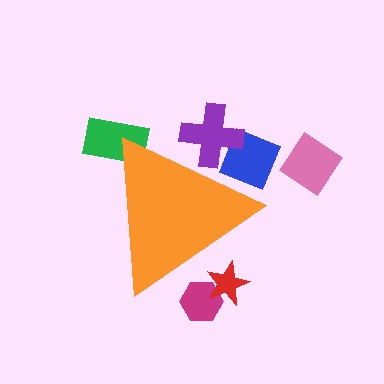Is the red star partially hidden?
Yes, the red star is partially hidden behind the orange triangle.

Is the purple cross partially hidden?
Yes, the purple cross is partially hidden behind the orange triangle.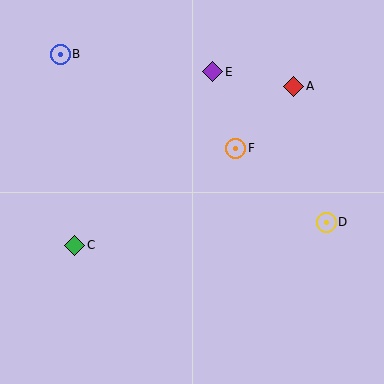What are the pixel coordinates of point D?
Point D is at (326, 222).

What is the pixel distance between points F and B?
The distance between F and B is 199 pixels.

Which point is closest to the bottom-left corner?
Point C is closest to the bottom-left corner.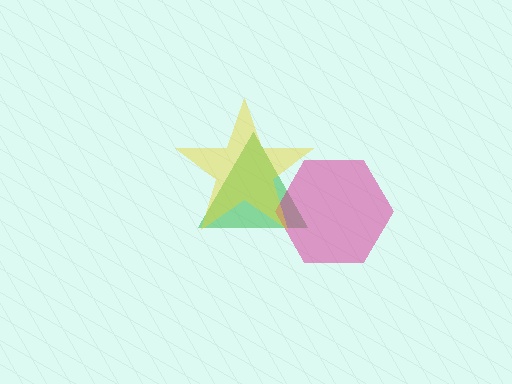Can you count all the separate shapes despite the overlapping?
Yes, there are 3 separate shapes.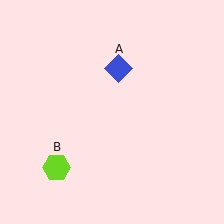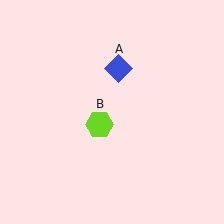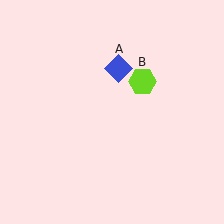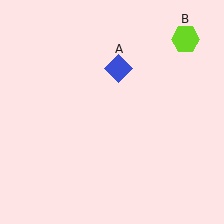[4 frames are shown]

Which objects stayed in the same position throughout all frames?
Blue diamond (object A) remained stationary.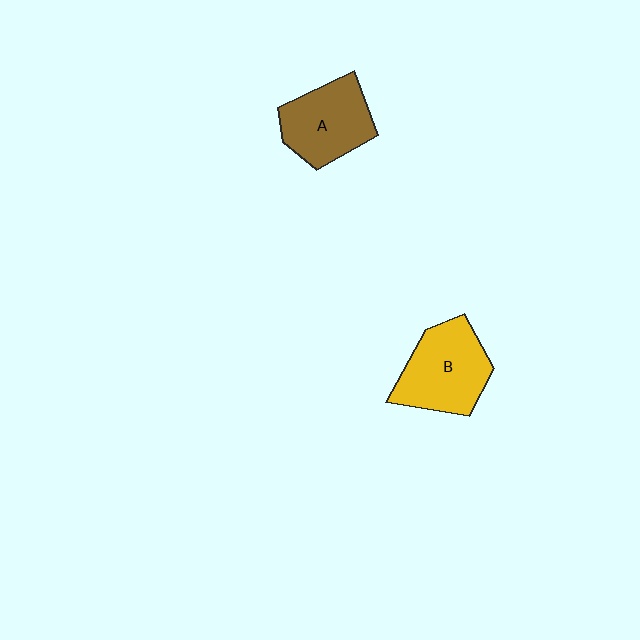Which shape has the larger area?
Shape B (yellow).